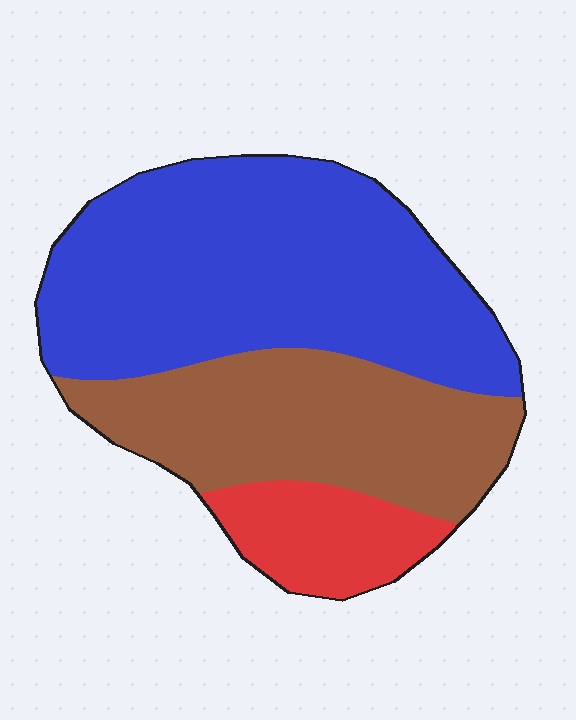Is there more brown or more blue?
Blue.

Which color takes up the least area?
Red, at roughly 15%.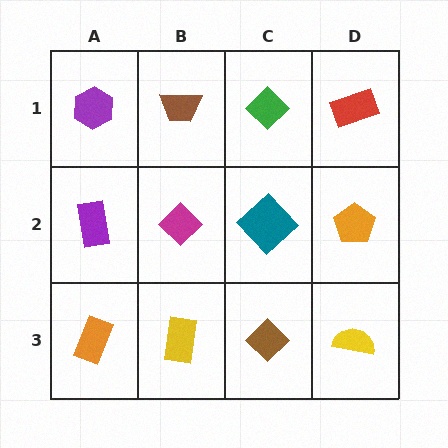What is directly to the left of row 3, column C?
A yellow rectangle.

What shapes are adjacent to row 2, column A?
A purple hexagon (row 1, column A), an orange rectangle (row 3, column A), a magenta diamond (row 2, column B).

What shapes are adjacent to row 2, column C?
A green diamond (row 1, column C), a brown diamond (row 3, column C), a magenta diamond (row 2, column B), an orange pentagon (row 2, column D).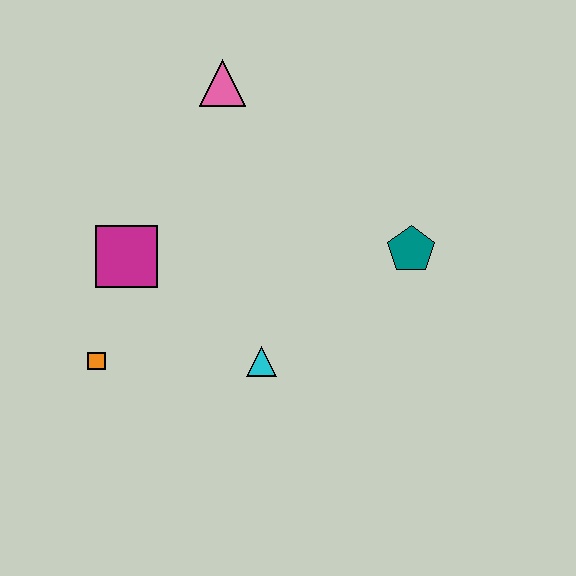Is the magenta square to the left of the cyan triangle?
Yes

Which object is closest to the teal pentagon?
The cyan triangle is closest to the teal pentagon.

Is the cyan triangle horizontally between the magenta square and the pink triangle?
No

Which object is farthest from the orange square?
The teal pentagon is farthest from the orange square.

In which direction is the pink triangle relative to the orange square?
The pink triangle is above the orange square.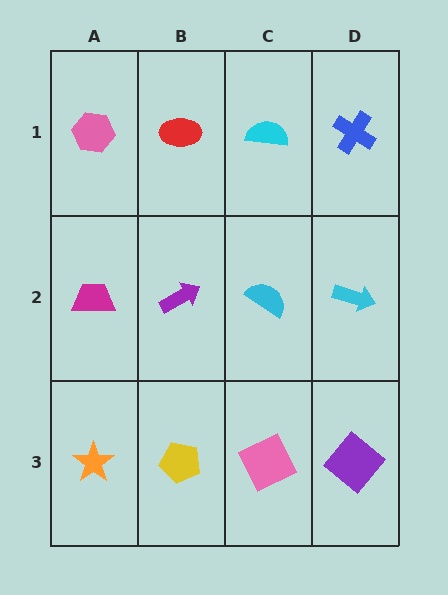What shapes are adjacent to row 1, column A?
A magenta trapezoid (row 2, column A), a red ellipse (row 1, column B).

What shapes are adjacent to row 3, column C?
A cyan semicircle (row 2, column C), a yellow pentagon (row 3, column B), a purple diamond (row 3, column D).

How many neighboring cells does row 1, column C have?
3.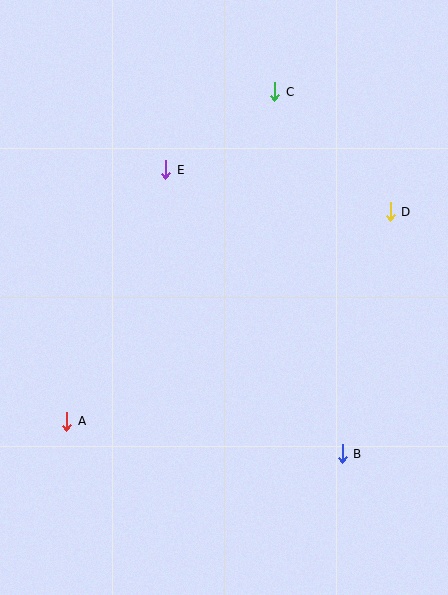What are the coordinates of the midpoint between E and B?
The midpoint between E and B is at (254, 312).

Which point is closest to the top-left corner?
Point E is closest to the top-left corner.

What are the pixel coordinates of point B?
Point B is at (342, 454).